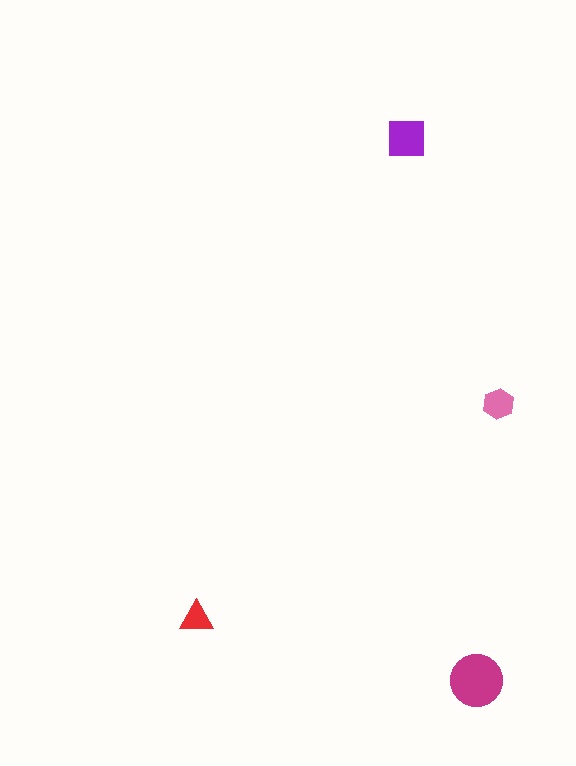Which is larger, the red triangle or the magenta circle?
The magenta circle.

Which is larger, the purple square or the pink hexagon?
The purple square.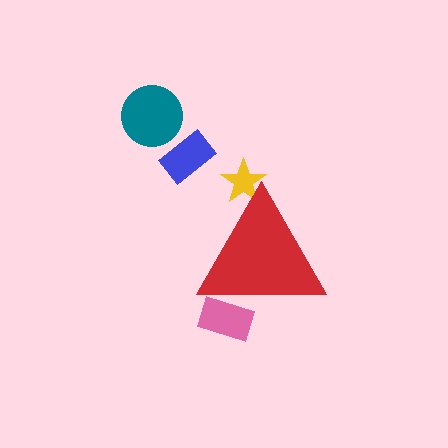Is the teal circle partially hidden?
No, the teal circle is fully visible.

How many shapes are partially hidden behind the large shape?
2 shapes are partially hidden.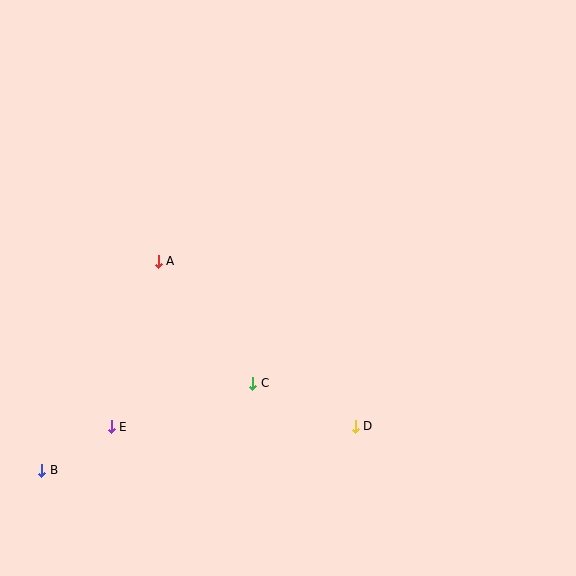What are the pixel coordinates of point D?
Point D is at (355, 426).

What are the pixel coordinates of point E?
Point E is at (111, 427).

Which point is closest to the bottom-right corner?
Point D is closest to the bottom-right corner.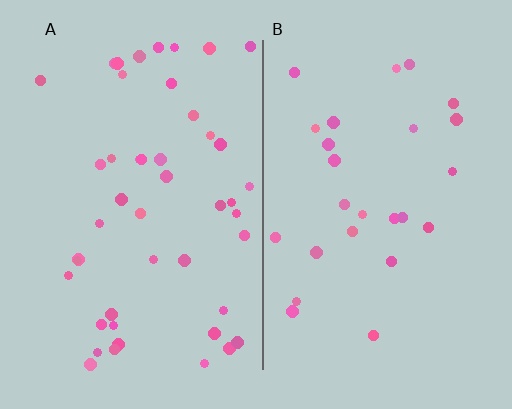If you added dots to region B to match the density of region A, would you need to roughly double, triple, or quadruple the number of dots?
Approximately double.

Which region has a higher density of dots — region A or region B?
A (the left).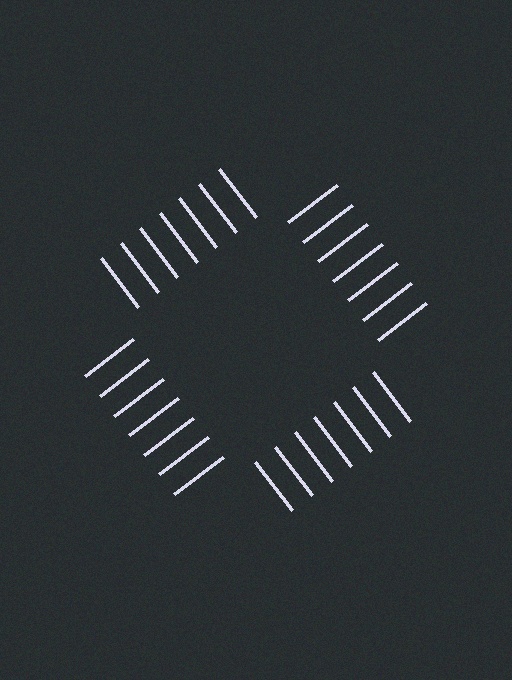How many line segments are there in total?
28 — 7 along each of the 4 edges.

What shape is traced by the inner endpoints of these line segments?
An illusory square — the line segments terminate on its edges but no continuous stroke is drawn.